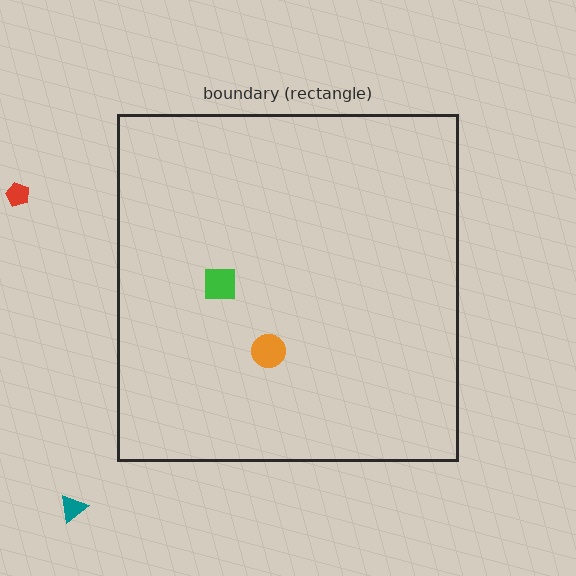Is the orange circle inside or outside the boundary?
Inside.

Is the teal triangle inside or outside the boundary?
Outside.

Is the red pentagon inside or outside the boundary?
Outside.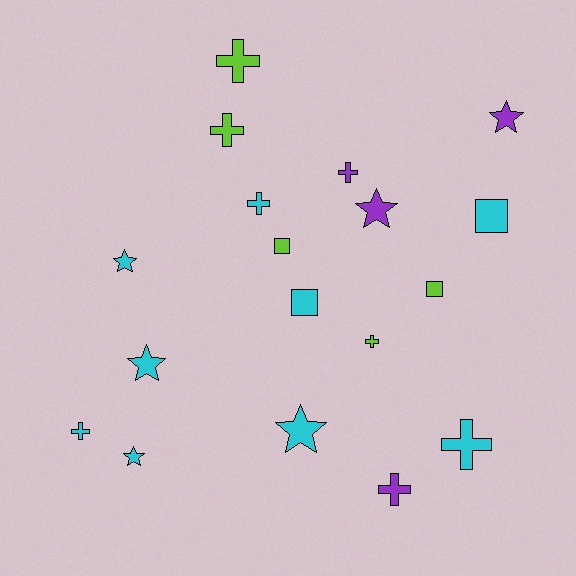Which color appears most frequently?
Cyan, with 9 objects.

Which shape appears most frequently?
Cross, with 8 objects.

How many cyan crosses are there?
There are 3 cyan crosses.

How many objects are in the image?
There are 18 objects.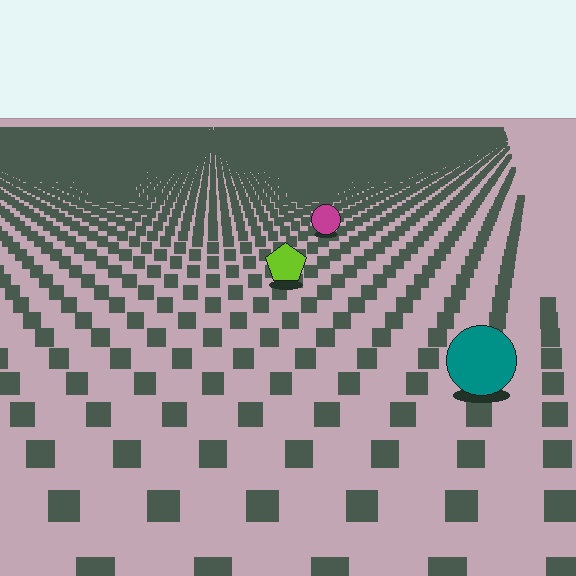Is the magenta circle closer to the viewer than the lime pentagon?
No. The lime pentagon is closer — you can tell from the texture gradient: the ground texture is coarser near it.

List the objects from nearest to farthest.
From nearest to farthest: the teal circle, the lime pentagon, the magenta circle.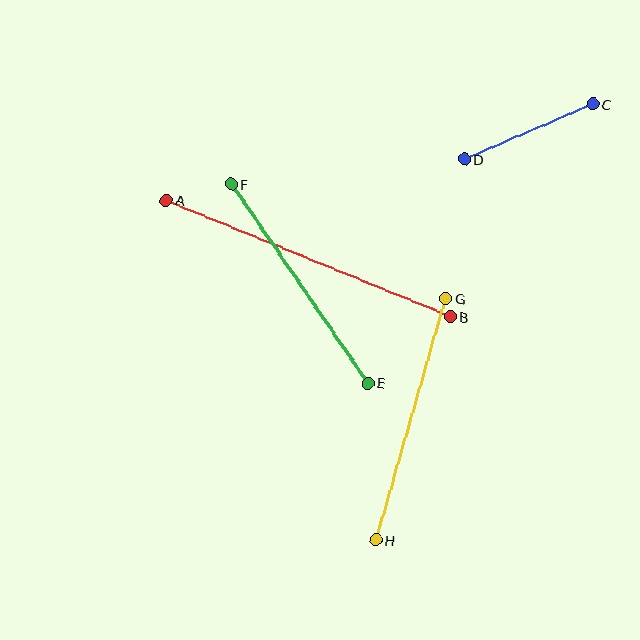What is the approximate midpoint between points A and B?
The midpoint is at approximately (309, 259) pixels.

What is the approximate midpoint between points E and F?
The midpoint is at approximately (300, 284) pixels.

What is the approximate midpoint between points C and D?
The midpoint is at approximately (529, 132) pixels.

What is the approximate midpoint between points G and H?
The midpoint is at approximately (411, 419) pixels.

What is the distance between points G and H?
The distance is approximately 251 pixels.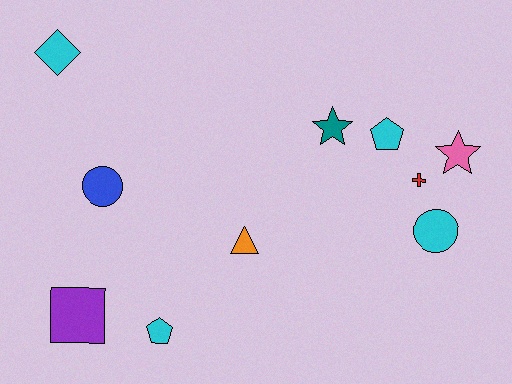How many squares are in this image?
There is 1 square.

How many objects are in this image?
There are 10 objects.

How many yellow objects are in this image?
There are no yellow objects.